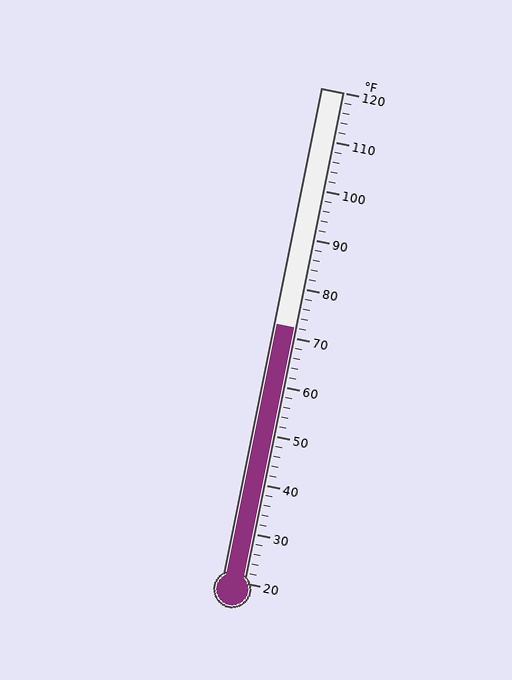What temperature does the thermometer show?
The thermometer shows approximately 72°F.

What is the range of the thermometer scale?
The thermometer scale ranges from 20°F to 120°F.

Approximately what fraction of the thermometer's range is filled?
The thermometer is filled to approximately 50% of its range.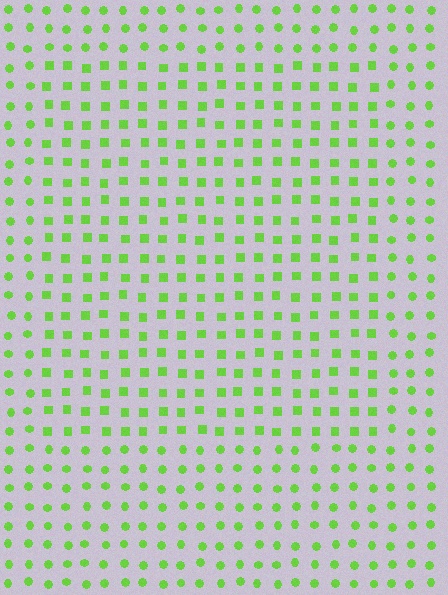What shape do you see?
I see a rectangle.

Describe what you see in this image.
The image is filled with small lime elements arranged in a uniform grid. A rectangle-shaped region contains squares, while the surrounding area contains circles. The boundary is defined purely by the change in element shape.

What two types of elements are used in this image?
The image uses squares inside the rectangle region and circles outside it.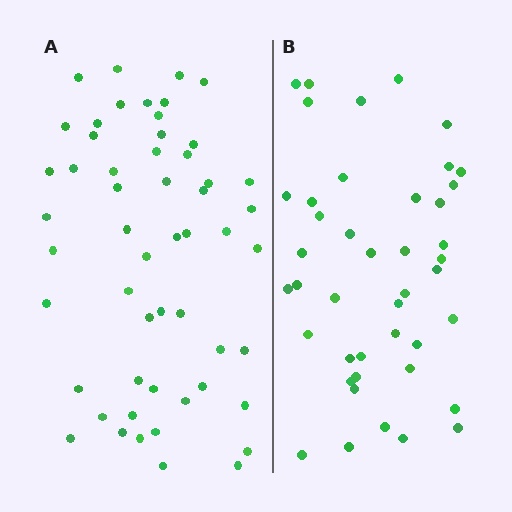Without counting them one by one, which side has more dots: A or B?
Region A (the left region) has more dots.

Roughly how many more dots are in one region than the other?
Region A has roughly 12 or so more dots than region B.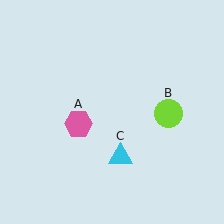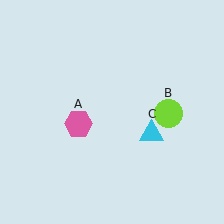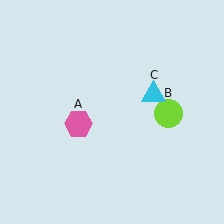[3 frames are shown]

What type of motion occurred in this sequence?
The cyan triangle (object C) rotated counterclockwise around the center of the scene.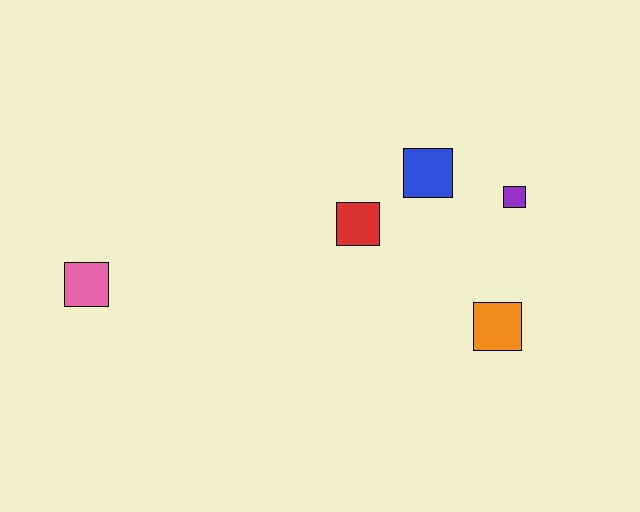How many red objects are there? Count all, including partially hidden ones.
There is 1 red object.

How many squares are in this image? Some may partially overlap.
There are 5 squares.